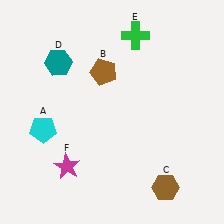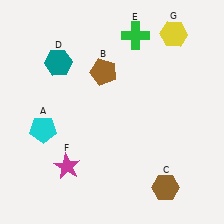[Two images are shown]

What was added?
A yellow hexagon (G) was added in Image 2.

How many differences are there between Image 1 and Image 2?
There is 1 difference between the two images.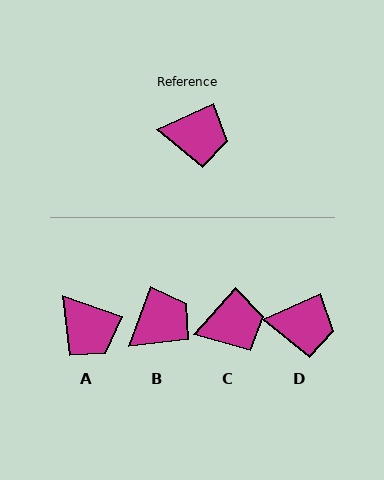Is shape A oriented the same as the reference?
No, it is off by about 44 degrees.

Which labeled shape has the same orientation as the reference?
D.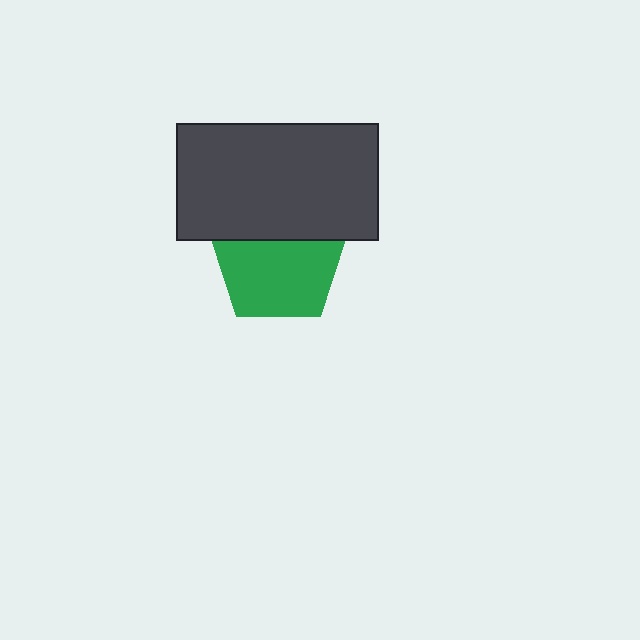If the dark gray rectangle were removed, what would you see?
You would see the complete green pentagon.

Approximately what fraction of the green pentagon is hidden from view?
Roughly 33% of the green pentagon is hidden behind the dark gray rectangle.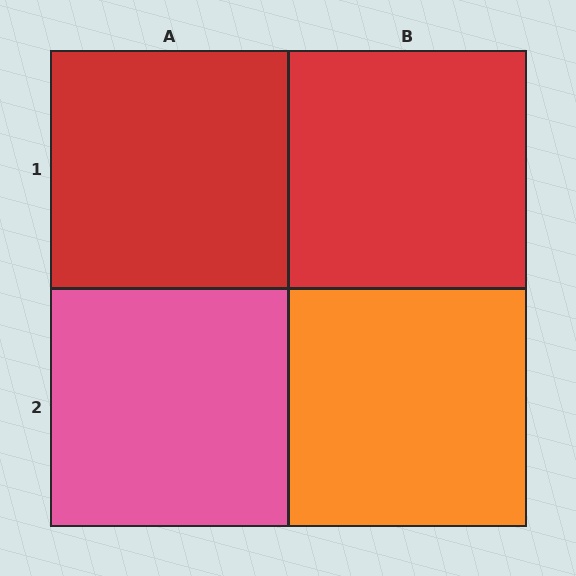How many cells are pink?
1 cell is pink.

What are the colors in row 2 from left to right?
Pink, orange.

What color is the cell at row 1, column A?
Red.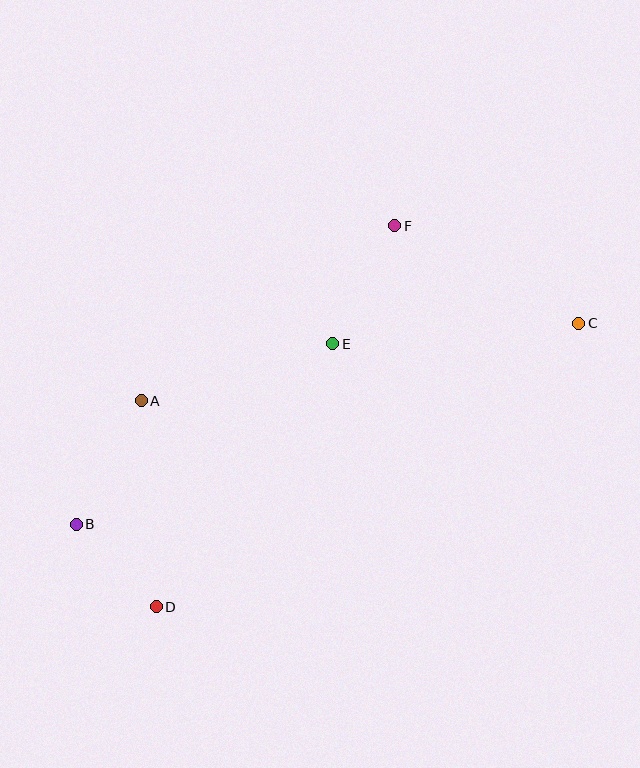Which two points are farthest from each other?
Points B and C are farthest from each other.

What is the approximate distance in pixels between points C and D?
The distance between C and D is approximately 509 pixels.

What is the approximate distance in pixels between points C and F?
The distance between C and F is approximately 208 pixels.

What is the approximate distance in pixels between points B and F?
The distance between B and F is approximately 437 pixels.